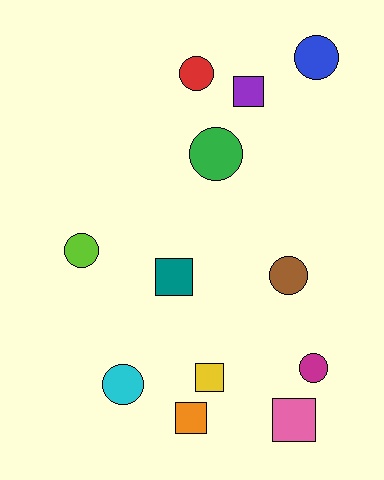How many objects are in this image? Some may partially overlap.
There are 12 objects.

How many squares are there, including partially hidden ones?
There are 5 squares.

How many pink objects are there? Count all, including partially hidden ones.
There is 1 pink object.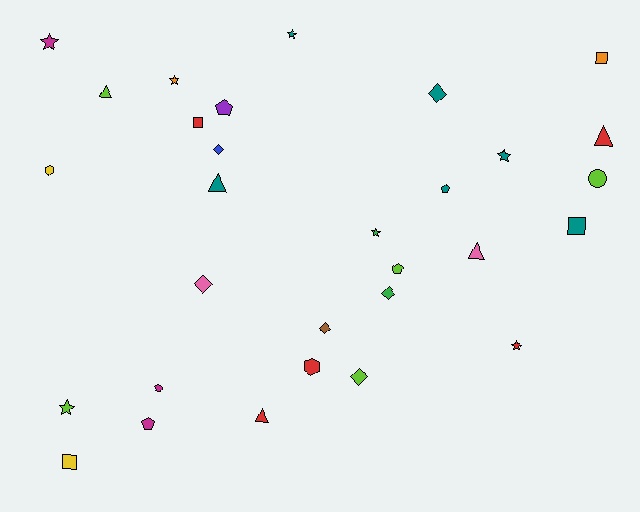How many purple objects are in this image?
There is 1 purple object.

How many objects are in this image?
There are 30 objects.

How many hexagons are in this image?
There are 2 hexagons.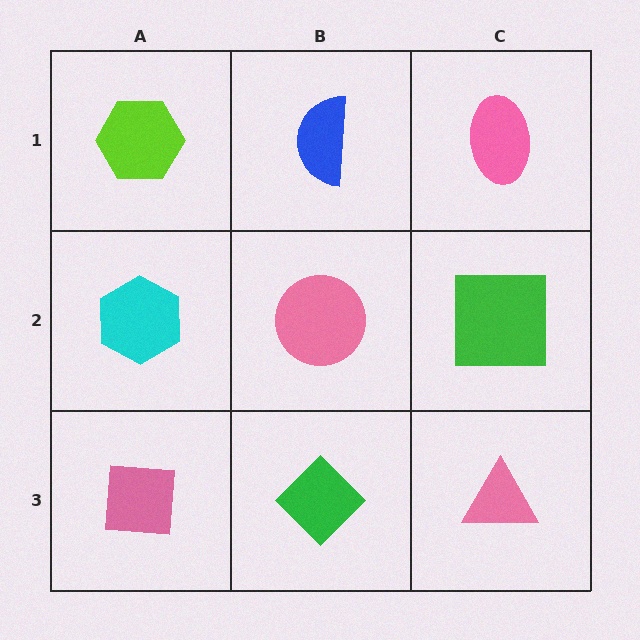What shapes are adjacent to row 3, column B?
A pink circle (row 2, column B), a pink square (row 3, column A), a pink triangle (row 3, column C).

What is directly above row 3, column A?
A cyan hexagon.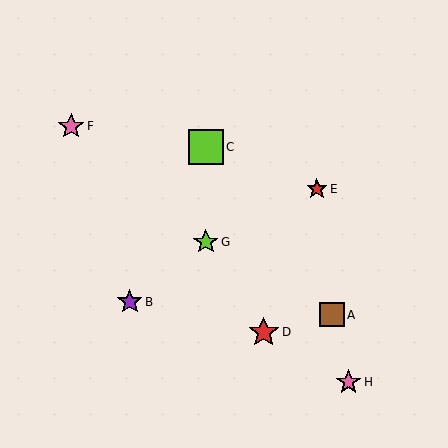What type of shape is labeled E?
Shape E is a red star.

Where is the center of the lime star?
The center of the lime star is at (206, 242).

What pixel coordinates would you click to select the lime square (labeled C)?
Click at (206, 147) to select the lime square C.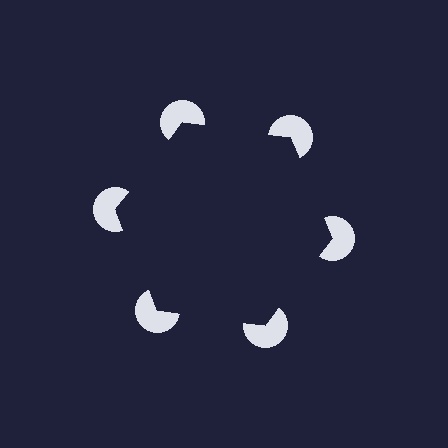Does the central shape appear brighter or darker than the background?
It typically appears slightly darker than the background, even though no actual brightness change is drawn.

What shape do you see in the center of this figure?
An illusory hexagon — its edges are inferred from the aligned wedge cuts in the pac-man discs, not physically drawn.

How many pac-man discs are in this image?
There are 6 — one at each vertex of the illusory hexagon.